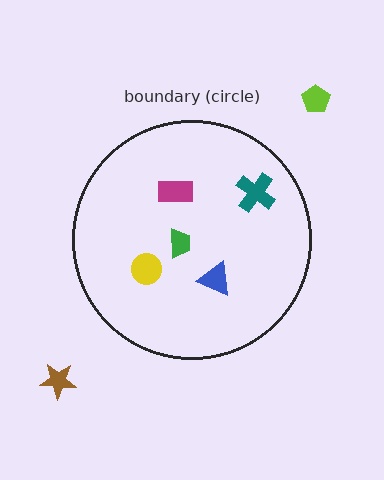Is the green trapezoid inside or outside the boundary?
Inside.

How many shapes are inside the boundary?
5 inside, 2 outside.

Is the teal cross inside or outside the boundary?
Inside.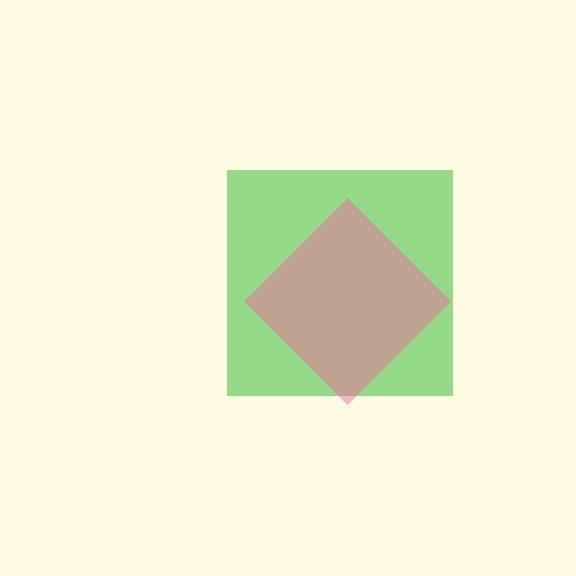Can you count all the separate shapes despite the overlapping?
Yes, there are 2 separate shapes.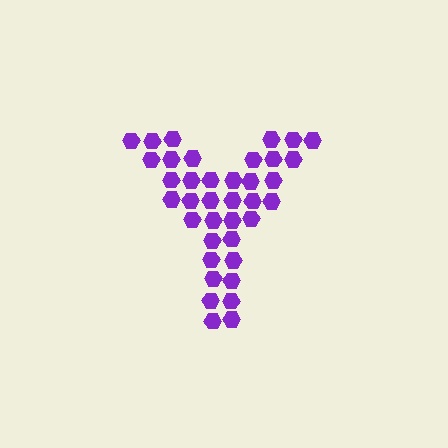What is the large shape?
The large shape is the letter Y.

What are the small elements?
The small elements are hexagons.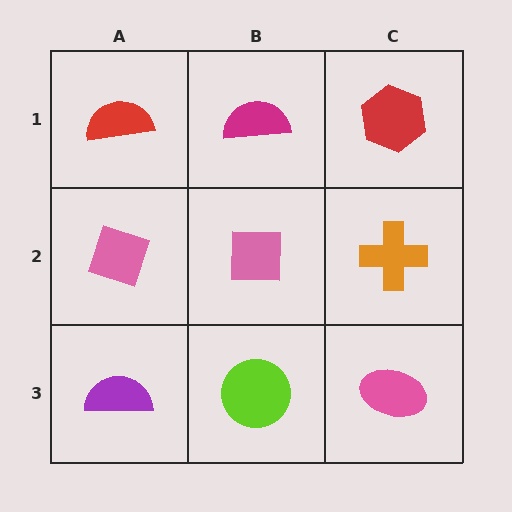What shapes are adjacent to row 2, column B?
A magenta semicircle (row 1, column B), a lime circle (row 3, column B), a pink diamond (row 2, column A), an orange cross (row 2, column C).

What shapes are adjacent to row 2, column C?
A red hexagon (row 1, column C), a pink ellipse (row 3, column C), a pink square (row 2, column B).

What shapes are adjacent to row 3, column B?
A pink square (row 2, column B), a purple semicircle (row 3, column A), a pink ellipse (row 3, column C).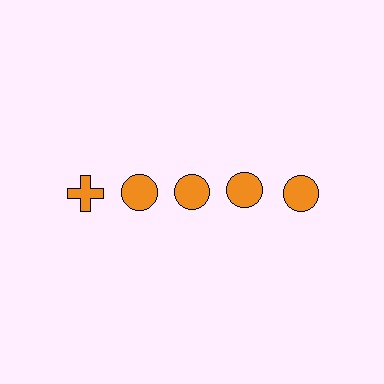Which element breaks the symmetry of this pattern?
The orange cross in the top row, leftmost column breaks the symmetry. All other shapes are orange circles.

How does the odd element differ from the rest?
It has a different shape: cross instead of circle.